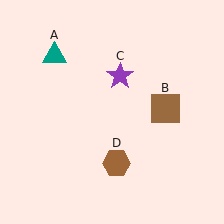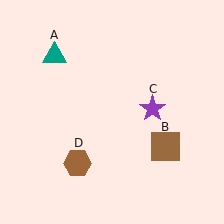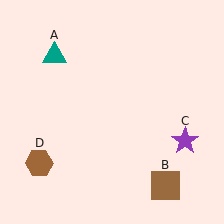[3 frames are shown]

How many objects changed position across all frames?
3 objects changed position: brown square (object B), purple star (object C), brown hexagon (object D).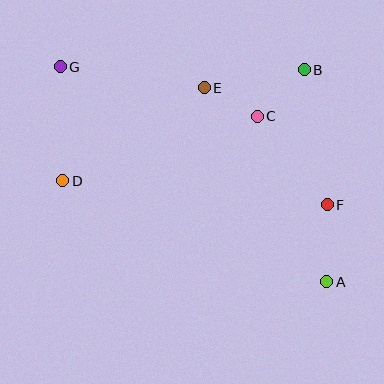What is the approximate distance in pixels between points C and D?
The distance between C and D is approximately 205 pixels.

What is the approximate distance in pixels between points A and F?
The distance between A and F is approximately 77 pixels.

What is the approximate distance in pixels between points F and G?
The distance between F and G is approximately 300 pixels.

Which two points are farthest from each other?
Points A and G are farthest from each other.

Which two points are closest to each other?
Points C and E are closest to each other.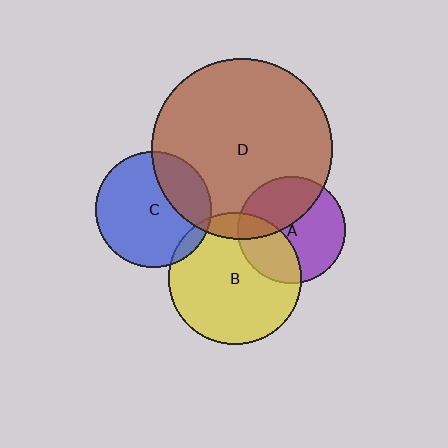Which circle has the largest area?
Circle D (brown).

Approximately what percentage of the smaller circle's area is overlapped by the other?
Approximately 10%.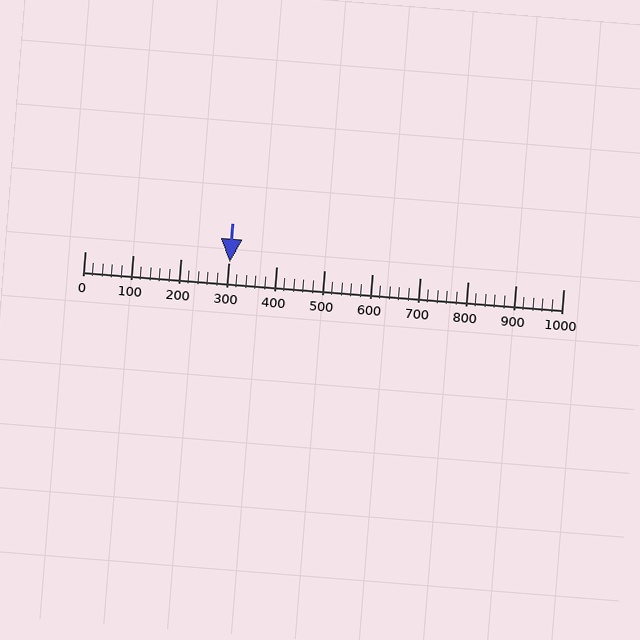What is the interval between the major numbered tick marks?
The major tick marks are spaced 100 units apart.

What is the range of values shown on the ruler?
The ruler shows values from 0 to 1000.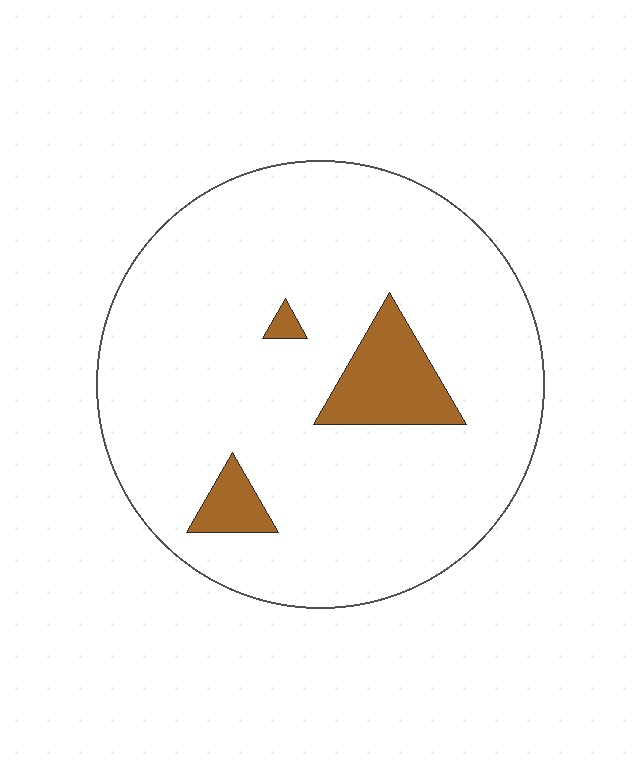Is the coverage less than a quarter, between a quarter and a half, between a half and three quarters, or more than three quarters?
Less than a quarter.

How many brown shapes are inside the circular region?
3.